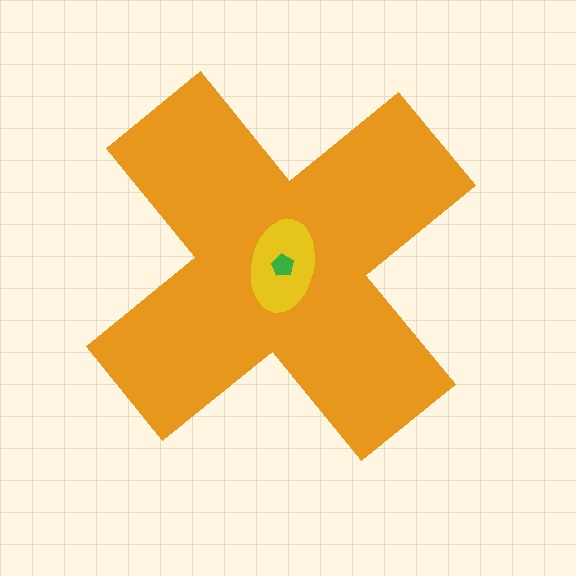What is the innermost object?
The green pentagon.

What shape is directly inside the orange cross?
The yellow ellipse.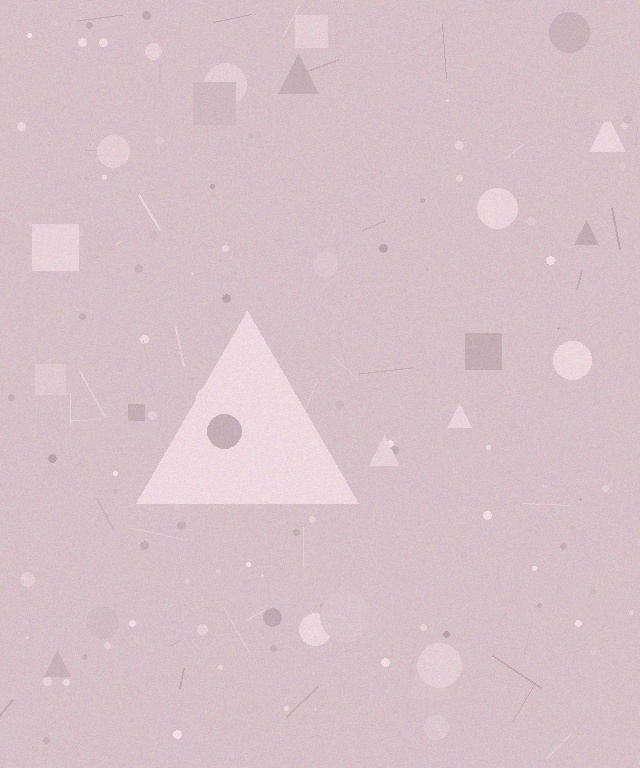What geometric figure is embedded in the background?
A triangle is embedded in the background.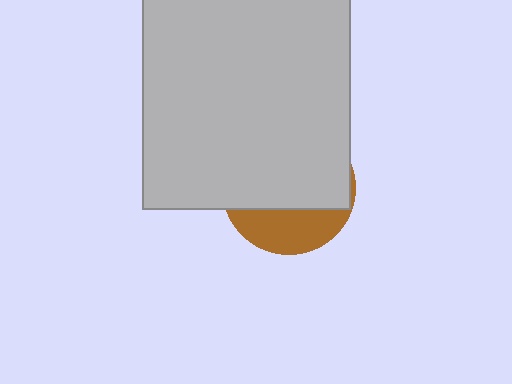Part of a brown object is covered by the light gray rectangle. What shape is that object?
It is a circle.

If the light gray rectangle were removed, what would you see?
You would see the complete brown circle.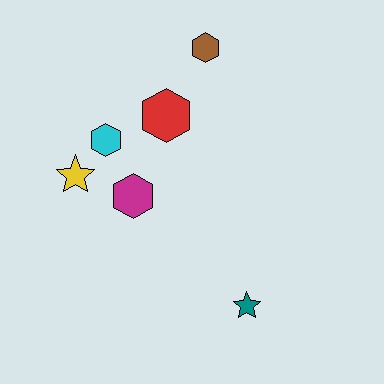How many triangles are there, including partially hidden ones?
There are no triangles.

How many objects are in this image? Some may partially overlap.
There are 6 objects.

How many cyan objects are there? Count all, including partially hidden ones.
There is 1 cyan object.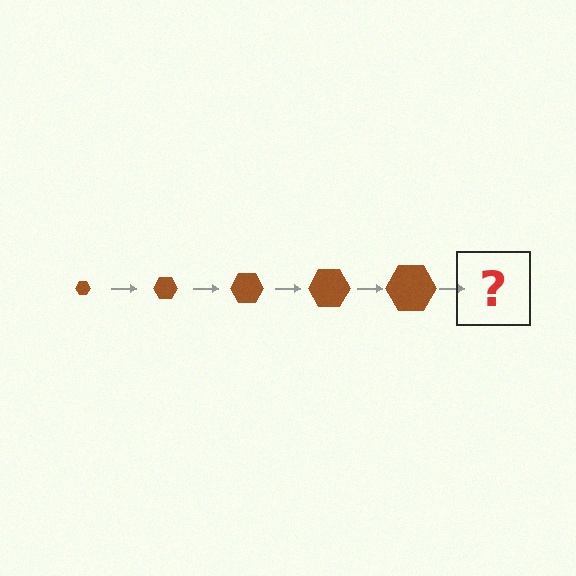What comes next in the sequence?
The next element should be a brown hexagon, larger than the previous one.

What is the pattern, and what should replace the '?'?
The pattern is that the hexagon gets progressively larger each step. The '?' should be a brown hexagon, larger than the previous one.